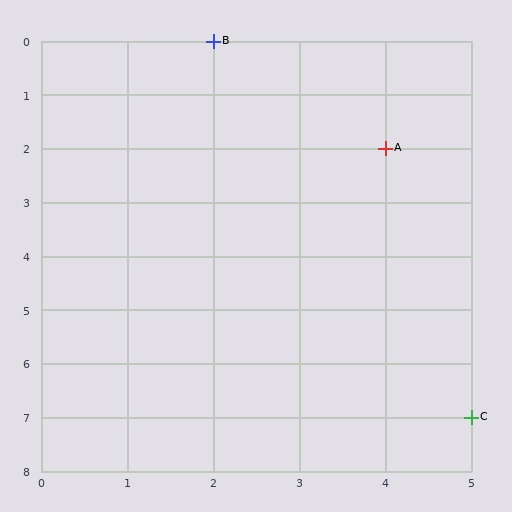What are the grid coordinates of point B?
Point B is at grid coordinates (2, 0).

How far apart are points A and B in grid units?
Points A and B are 2 columns and 2 rows apart (about 2.8 grid units diagonally).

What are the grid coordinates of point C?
Point C is at grid coordinates (5, 7).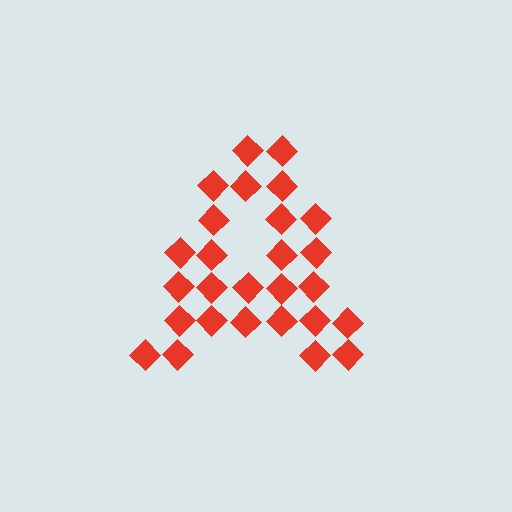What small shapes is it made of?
It is made of small diamonds.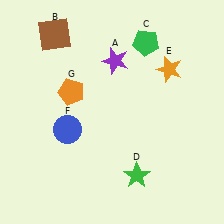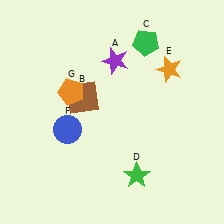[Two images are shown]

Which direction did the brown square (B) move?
The brown square (B) moved down.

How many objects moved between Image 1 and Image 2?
1 object moved between the two images.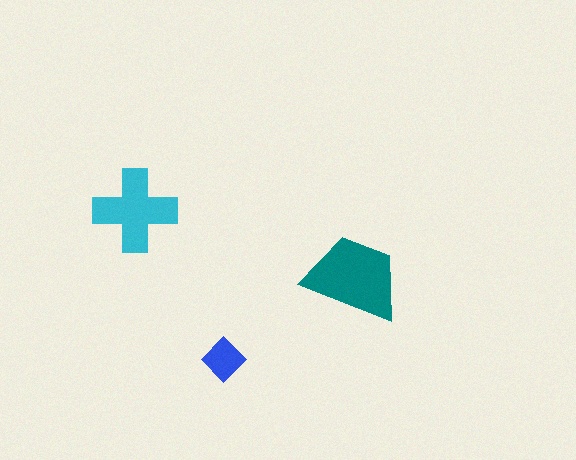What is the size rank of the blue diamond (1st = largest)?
3rd.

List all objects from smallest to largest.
The blue diamond, the cyan cross, the teal trapezoid.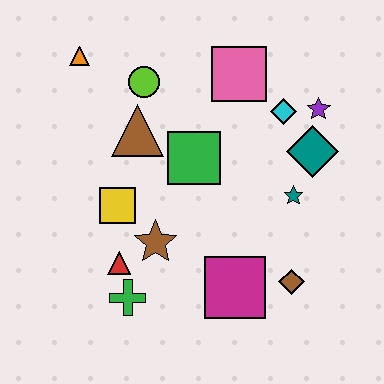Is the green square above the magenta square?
Yes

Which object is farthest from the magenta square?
The orange triangle is farthest from the magenta square.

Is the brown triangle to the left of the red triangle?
No